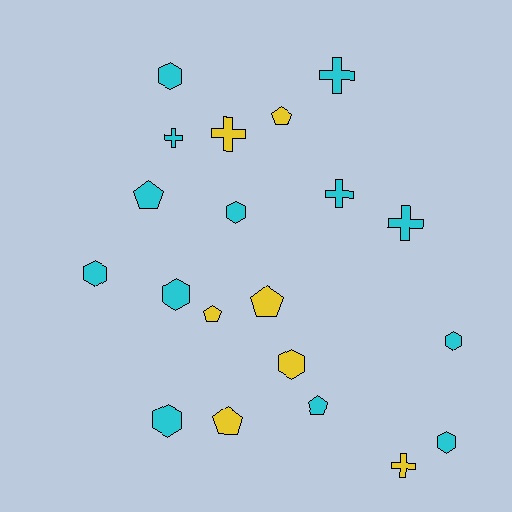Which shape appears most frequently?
Hexagon, with 8 objects.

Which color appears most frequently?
Cyan, with 13 objects.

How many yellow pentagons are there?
There are 4 yellow pentagons.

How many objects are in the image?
There are 20 objects.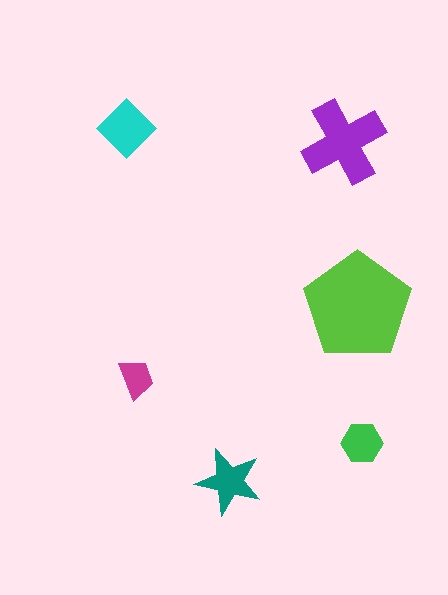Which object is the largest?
The lime pentagon.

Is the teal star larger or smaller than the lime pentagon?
Smaller.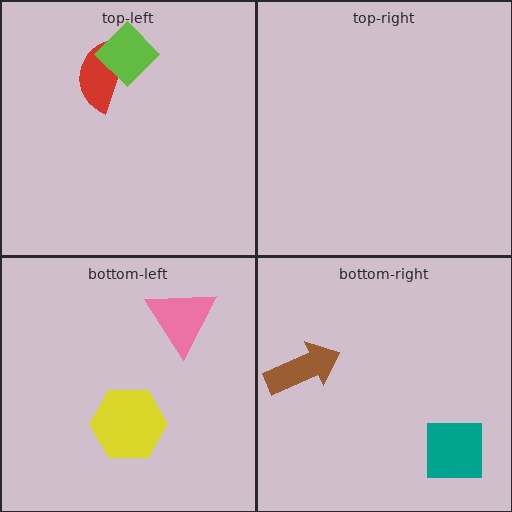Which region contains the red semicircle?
The top-left region.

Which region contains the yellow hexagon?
The bottom-left region.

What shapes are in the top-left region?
The red semicircle, the lime diamond.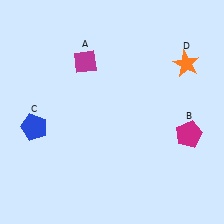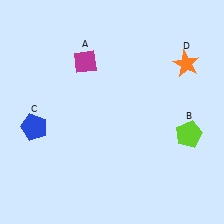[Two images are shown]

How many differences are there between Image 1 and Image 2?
There is 1 difference between the two images.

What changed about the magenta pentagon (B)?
In Image 1, B is magenta. In Image 2, it changed to lime.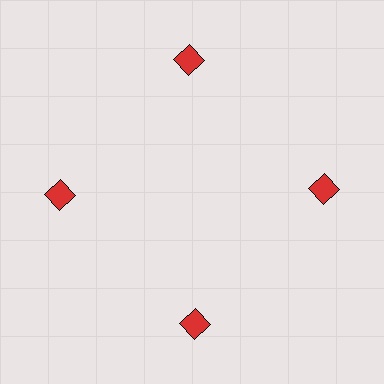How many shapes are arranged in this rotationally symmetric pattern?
There are 4 shapes, arranged in 4 groups of 1.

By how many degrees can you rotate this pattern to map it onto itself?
The pattern maps onto itself every 90 degrees of rotation.